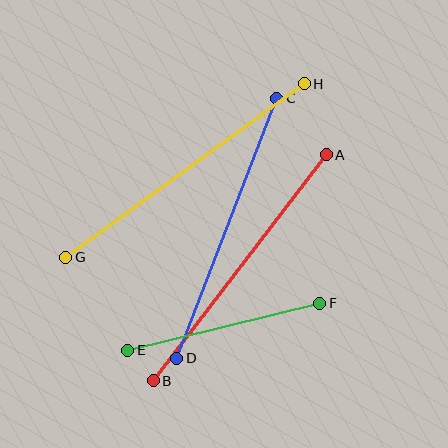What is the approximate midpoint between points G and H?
The midpoint is at approximately (185, 170) pixels.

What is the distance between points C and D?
The distance is approximately 279 pixels.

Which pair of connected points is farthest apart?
Points G and H are farthest apart.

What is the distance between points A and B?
The distance is approximately 285 pixels.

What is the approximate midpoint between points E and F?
The midpoint is at approximately (224, 327) pixels.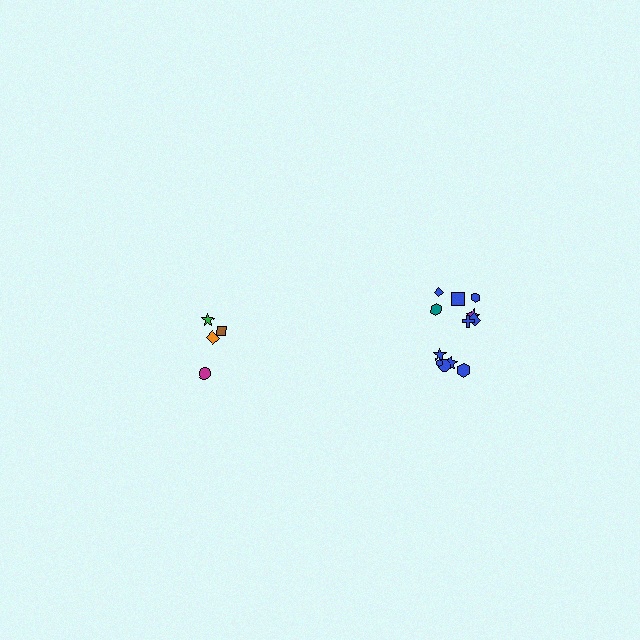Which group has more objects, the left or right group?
The right group.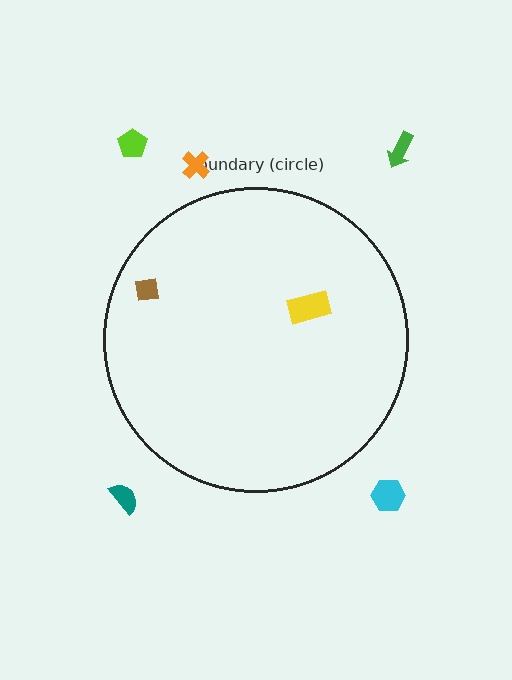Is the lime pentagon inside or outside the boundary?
Outside.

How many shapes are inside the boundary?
2 inside, 5 outside.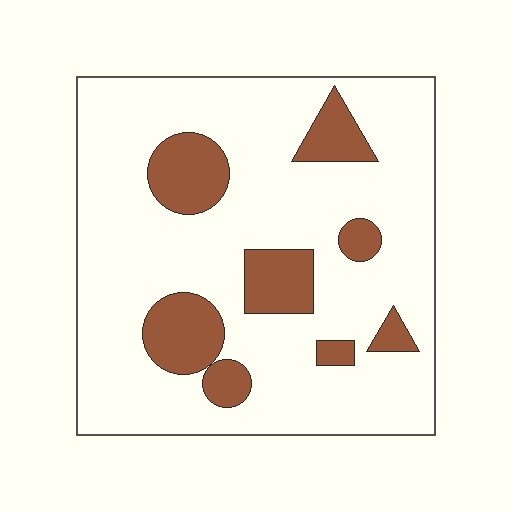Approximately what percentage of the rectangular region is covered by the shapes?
Approximately 20%.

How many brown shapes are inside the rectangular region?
8.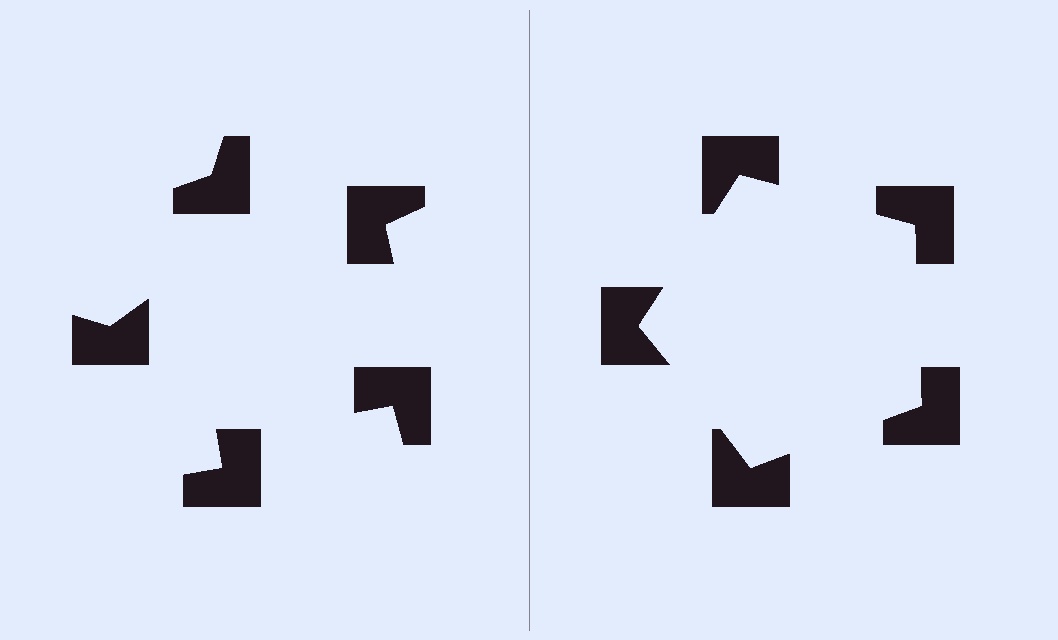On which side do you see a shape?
An illusory pentagon appears on the right side. On the left side the wedge cuts are rotated, so no coherent shape forms.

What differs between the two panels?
The notched squares are positioned identically on both sides; only the wedge orientations differ. On the right they align to a pentagon; on the left they are misaligned.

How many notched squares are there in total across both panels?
10 — 5 on each side.